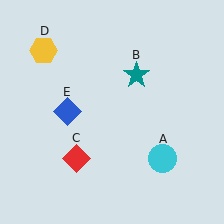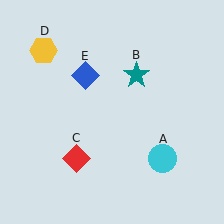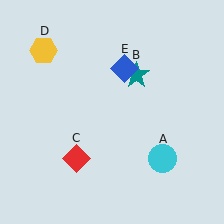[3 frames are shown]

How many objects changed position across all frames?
1 object changed position: blue diamond (object E).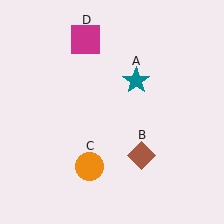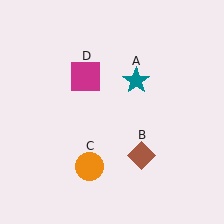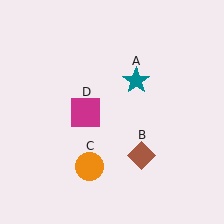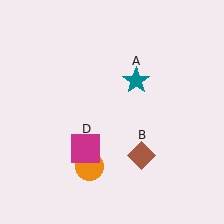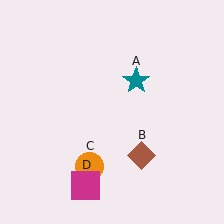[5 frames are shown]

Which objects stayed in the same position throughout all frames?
Teal star (object A) and brown diamond (object B) and orange circle (object C) remained stationary.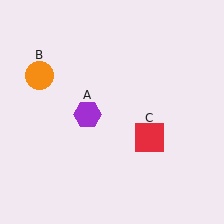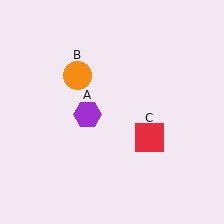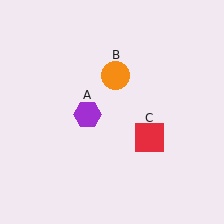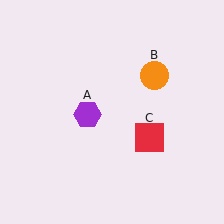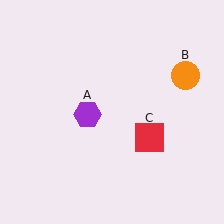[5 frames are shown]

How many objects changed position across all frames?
1 object changed position: orange circle (object B).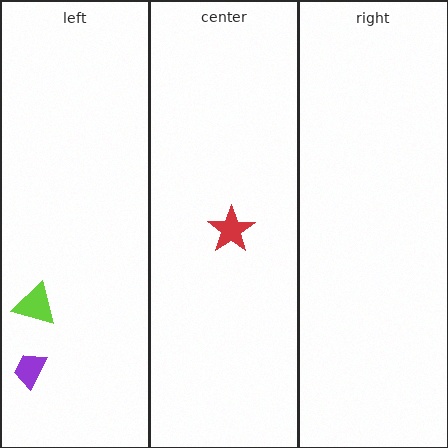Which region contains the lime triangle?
The left region.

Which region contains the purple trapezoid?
The left region.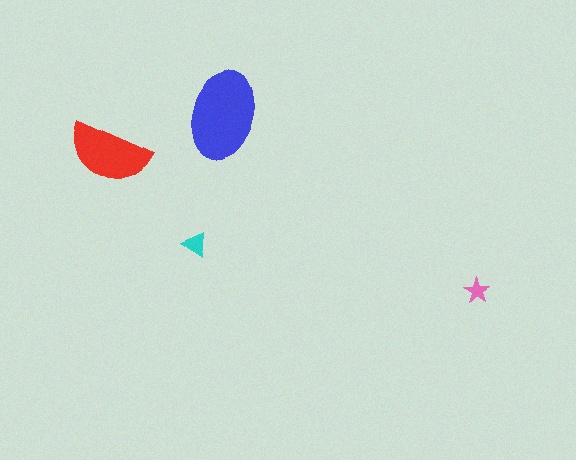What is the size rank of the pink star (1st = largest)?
4th.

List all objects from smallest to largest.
The pink star, the cyan triangle, the red semicircle, the blue ellipse.